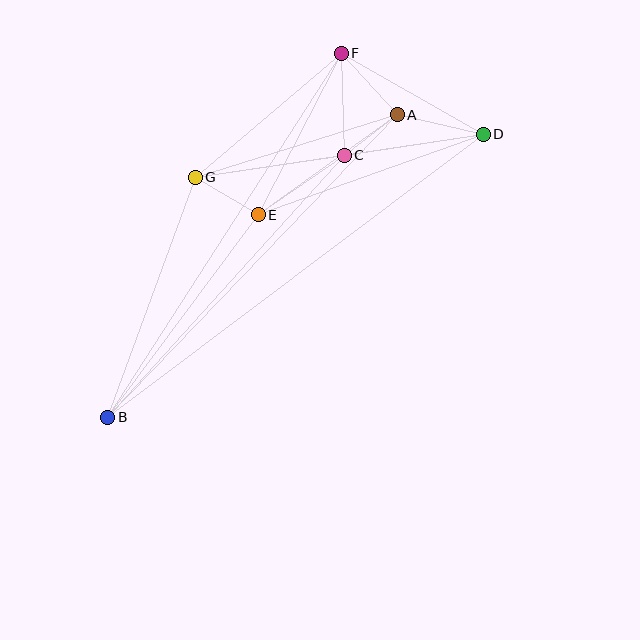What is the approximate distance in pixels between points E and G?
The distance between E and G is approximately 73 pixels.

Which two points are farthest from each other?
Points B and D are farthest from each other.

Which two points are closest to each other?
Points A and C are closest to each other.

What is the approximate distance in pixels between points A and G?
The distance between A and G is approximately 211 pixels.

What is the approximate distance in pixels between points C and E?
The distance between C and E is approximately 105 pixels.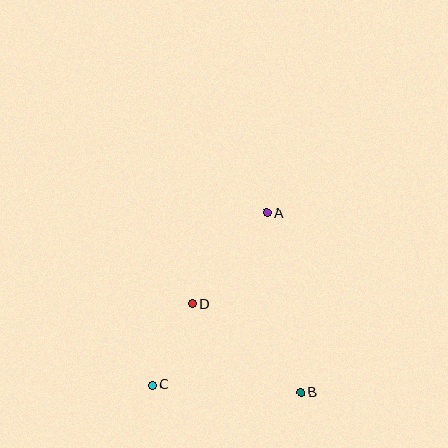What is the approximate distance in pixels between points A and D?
The distance between A and D is approximately 117 pixels.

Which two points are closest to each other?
Points C and D are closest to each other.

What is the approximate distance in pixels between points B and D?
The distance between B and D is approximately 140 pixels.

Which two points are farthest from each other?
Points A and C are farthest from each other.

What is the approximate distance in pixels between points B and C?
The distance between B and C is approximately 149 pixels.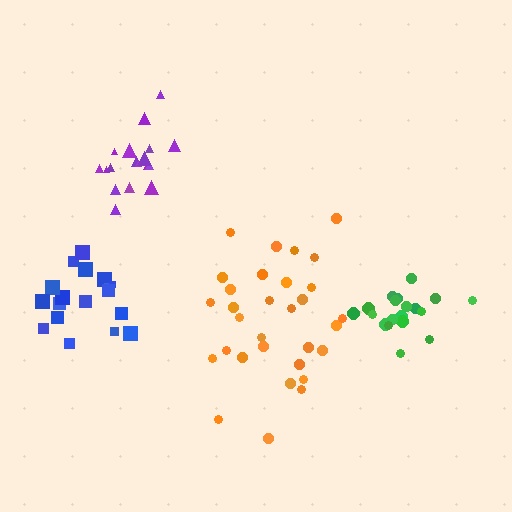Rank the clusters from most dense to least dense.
purple, green, blue, orange.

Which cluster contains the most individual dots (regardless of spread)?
Orange (31).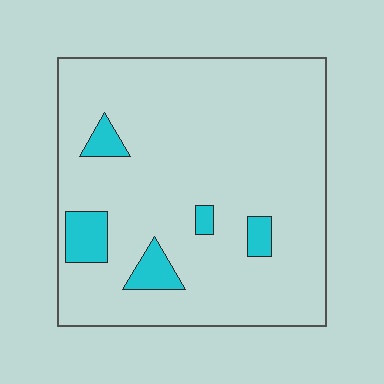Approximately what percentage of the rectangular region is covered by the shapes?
Approximately 10%.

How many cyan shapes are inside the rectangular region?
5.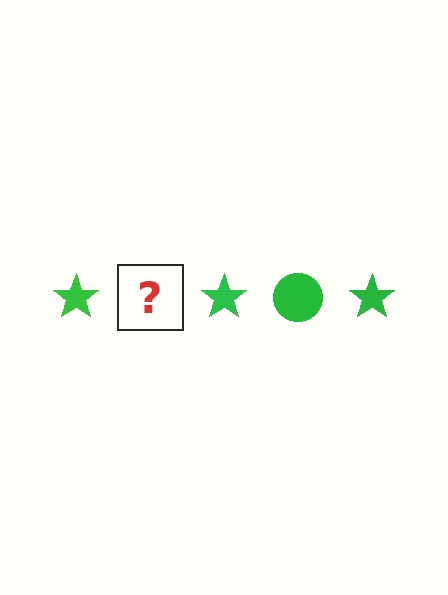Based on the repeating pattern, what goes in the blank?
The blank should be a green circle.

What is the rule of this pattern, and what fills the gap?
The rule is that the pattern cycles through star, circle shapes in green. The gap should be filled with a green circle.